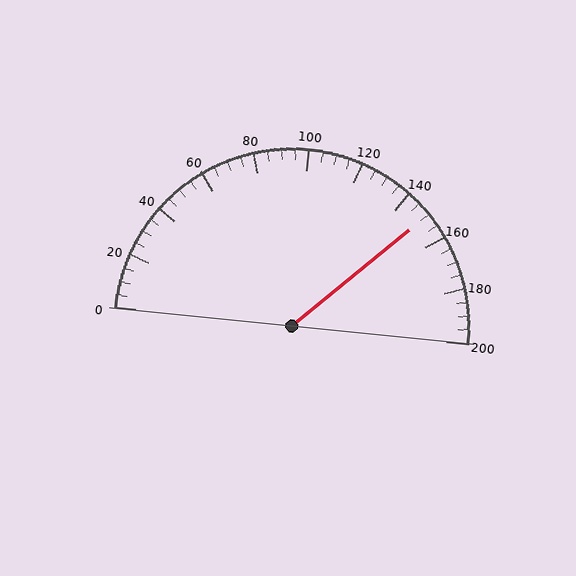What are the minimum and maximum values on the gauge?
The gauge ranges from 0 to 200.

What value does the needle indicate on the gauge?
The needle indicates approximately 150.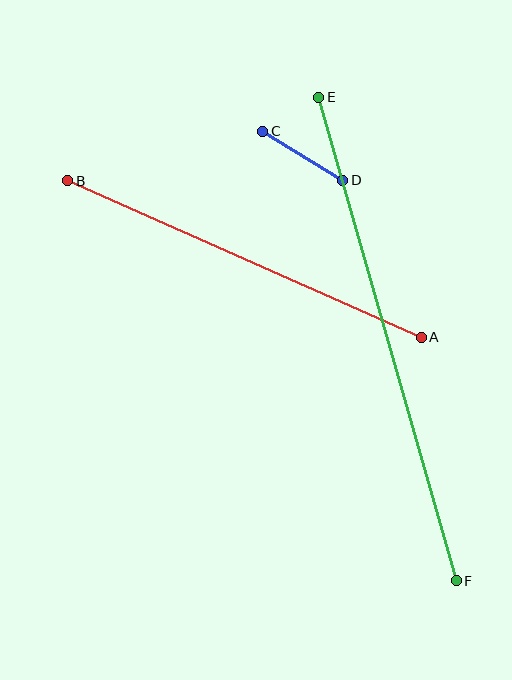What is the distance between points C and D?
The distance is approximately 94 pixels.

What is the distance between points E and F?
The distance is approximately 503 pixels.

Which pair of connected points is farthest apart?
Points E and F are farthest apart.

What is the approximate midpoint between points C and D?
The midpoint is at approximately (303, 156) pixels.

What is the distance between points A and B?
The distance is approximately 387 pixels.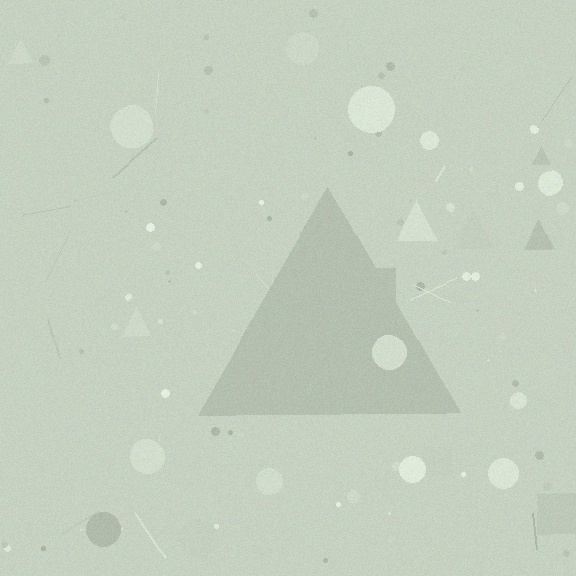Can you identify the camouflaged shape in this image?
The camouflaged shape is a triangle.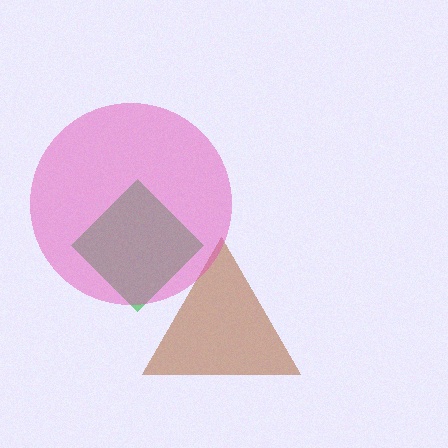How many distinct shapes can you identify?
There are 3 distinct shapes: a brown triangle, a green diamond, a pink circle.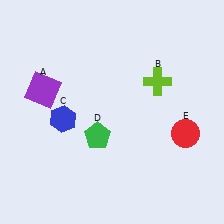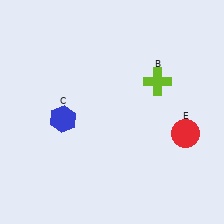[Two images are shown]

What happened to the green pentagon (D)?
The green pentagon (D) was removed in Image 2. It was in the bottom-left area of Image 1.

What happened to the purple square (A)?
The purple square (A) was removed in Image 2. It was in the top-left area of Image 1.